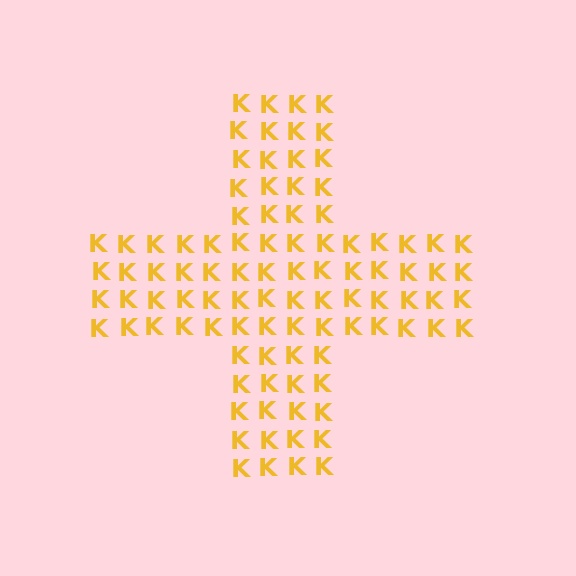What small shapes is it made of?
It is made of small letter K's.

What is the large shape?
The large shape is a cross.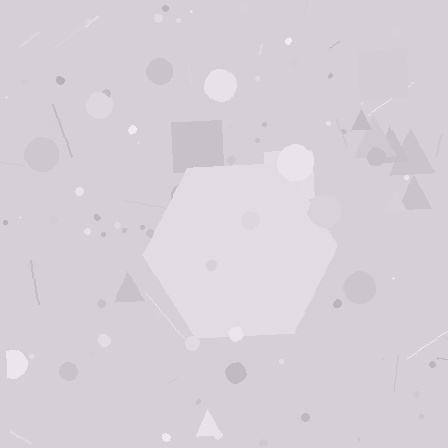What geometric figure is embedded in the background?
A hexagon is embedded in the background.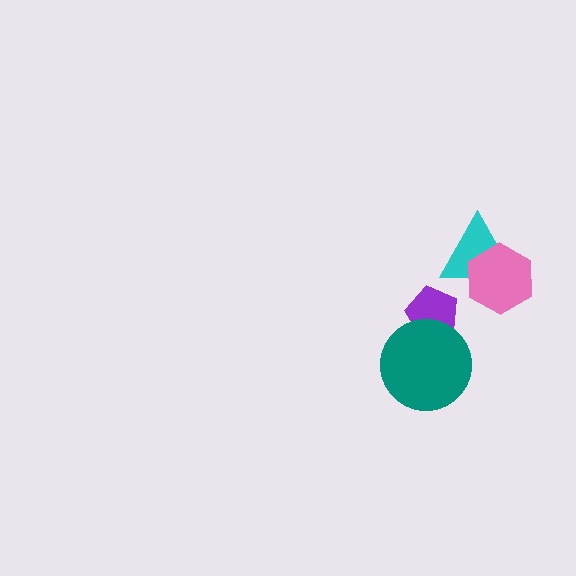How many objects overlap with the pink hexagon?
1 object overlaps with the pink hexagon.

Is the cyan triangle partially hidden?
Yes, it is partially covered by another shape.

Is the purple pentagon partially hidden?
Yes, it is partially covered by another shape.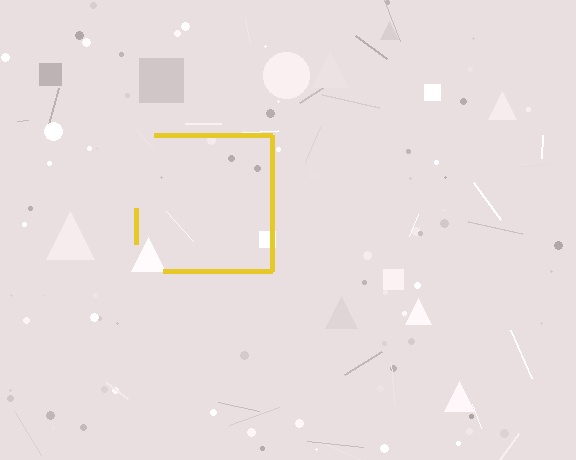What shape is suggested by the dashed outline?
The dashed outline suggests a square.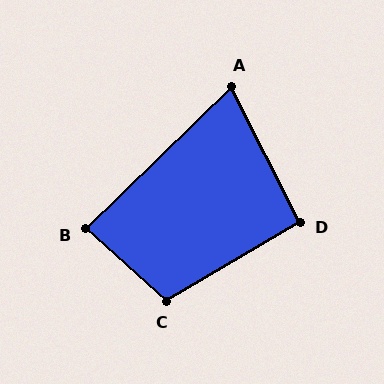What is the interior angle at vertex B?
Approximately 86 degrees (approximately right).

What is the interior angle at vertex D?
Approximately 94 degrees (approximately right).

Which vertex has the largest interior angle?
C, at approximately 107 degrees.